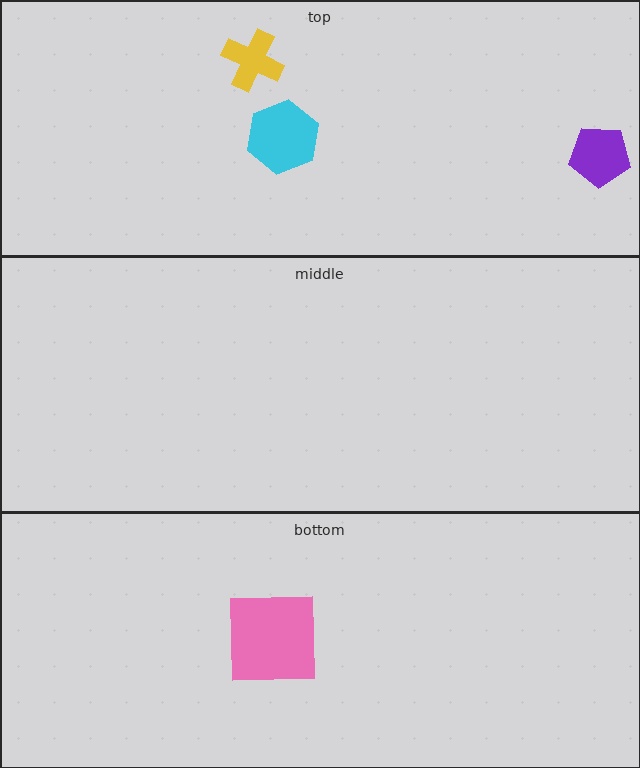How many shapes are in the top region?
3.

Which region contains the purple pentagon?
The top region.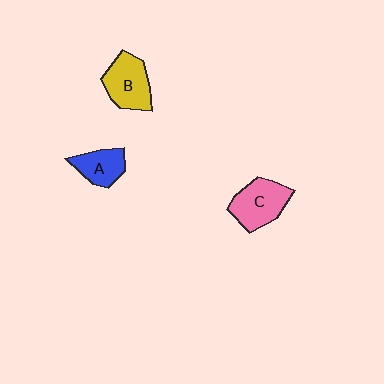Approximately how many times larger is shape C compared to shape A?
Approximately 1.4 times.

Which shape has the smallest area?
Shape A (blue).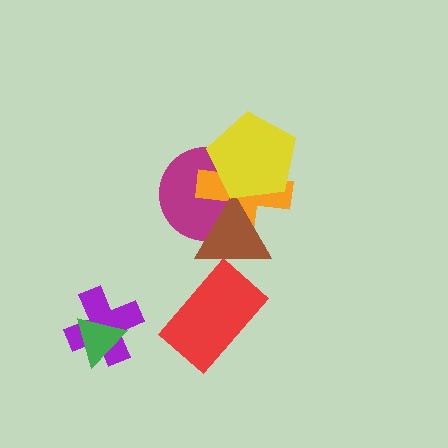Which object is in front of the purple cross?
The green triangle is in front of the purple cross.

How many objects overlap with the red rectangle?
1 object overlaps with the red rectangle.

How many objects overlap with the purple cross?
1 object overlaps with the purple cross.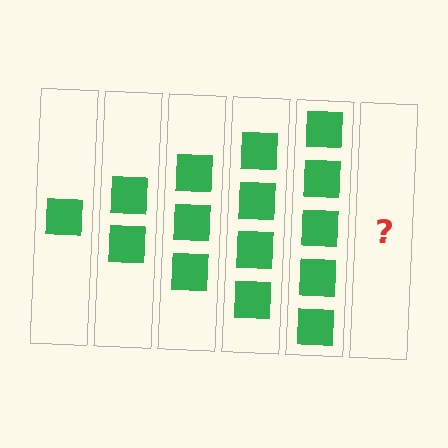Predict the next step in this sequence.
The next step is 6 squares.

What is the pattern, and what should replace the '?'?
The pattern is that each step adds one more square. The '?' should be 6 squares.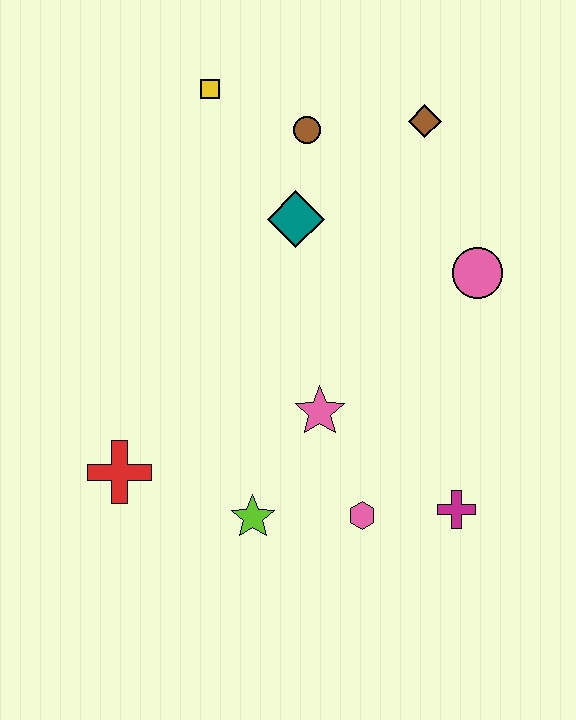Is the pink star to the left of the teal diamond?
No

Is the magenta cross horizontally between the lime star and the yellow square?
No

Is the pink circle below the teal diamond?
Yes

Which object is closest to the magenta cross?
The pink hexagon is closest to the magenta cross.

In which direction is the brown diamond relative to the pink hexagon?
The brown diamond is above the pink hexagon.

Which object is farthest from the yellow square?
The magenta cross is farthest from the yellow square.